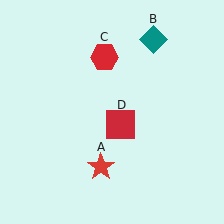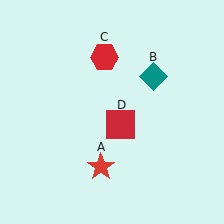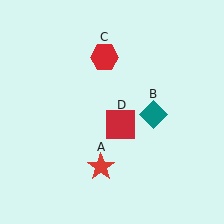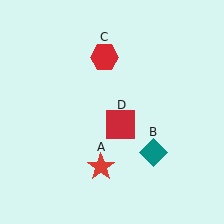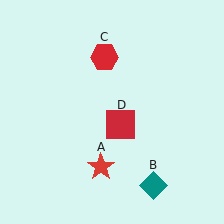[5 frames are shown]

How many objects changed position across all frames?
1 object changed position: teal diamond (object B).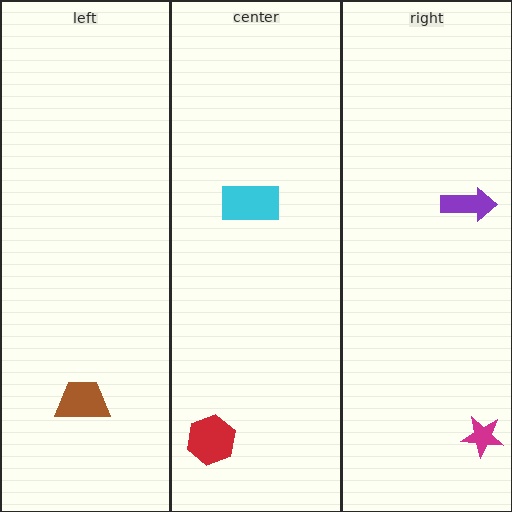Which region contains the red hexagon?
The center region.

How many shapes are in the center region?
2.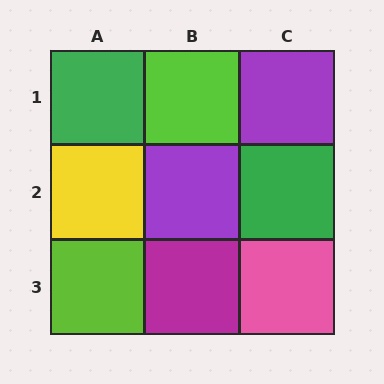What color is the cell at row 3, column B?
Magenta.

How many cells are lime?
2 cells are lime.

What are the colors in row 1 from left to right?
Green, lime, purple.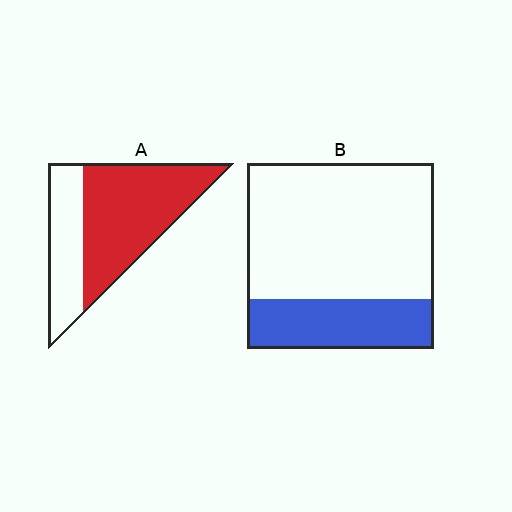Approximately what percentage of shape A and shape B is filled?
A is approximately 65% and B is approximately 25%.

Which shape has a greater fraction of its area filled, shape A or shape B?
Shape A.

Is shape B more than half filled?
No.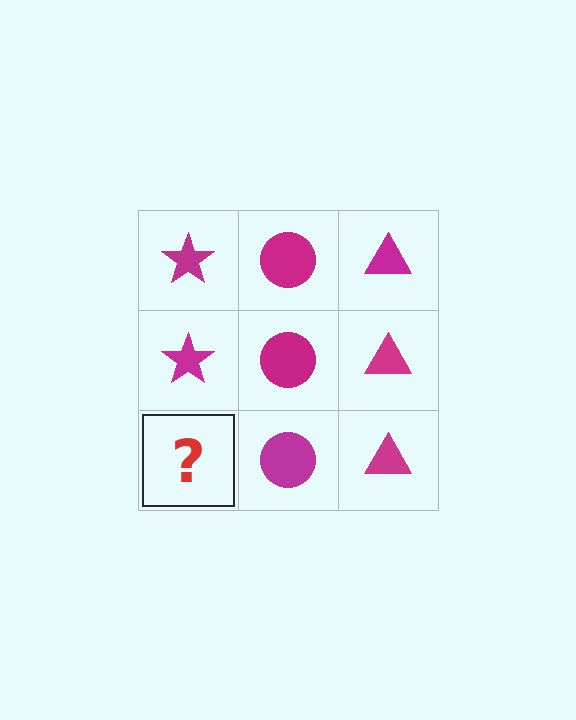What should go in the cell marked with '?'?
The missing cell should contain a magenta star.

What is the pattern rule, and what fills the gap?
The rule is that each column has a consistent shape. The gap should be filled with a magenta star.